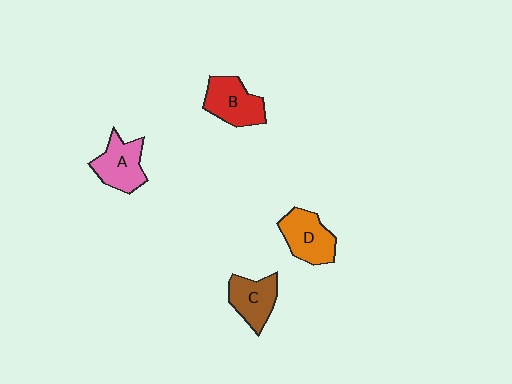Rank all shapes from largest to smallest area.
From largest to smallest: B (red), D (orange), A (pink), C (brown).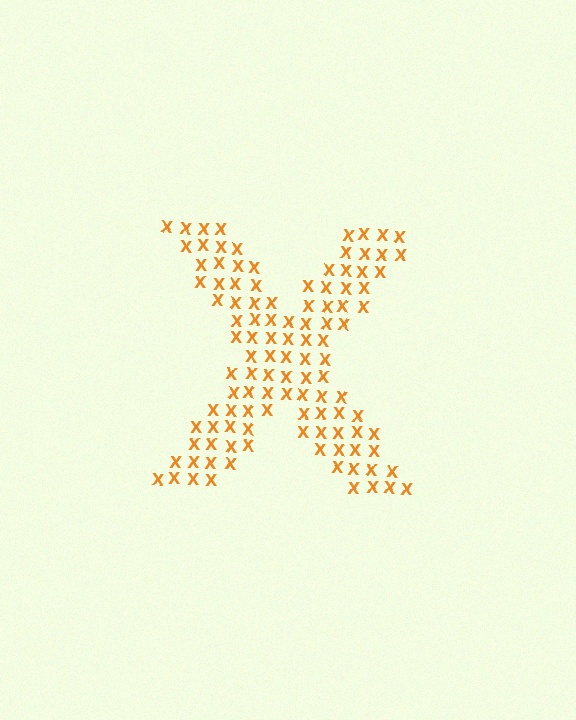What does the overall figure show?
The overall figure shows the letter X.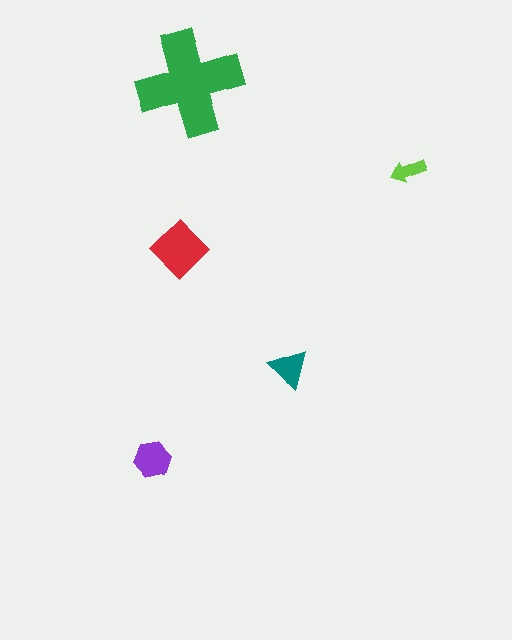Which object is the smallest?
The lime arrow.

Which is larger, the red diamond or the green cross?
The green cross.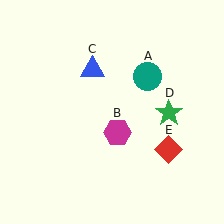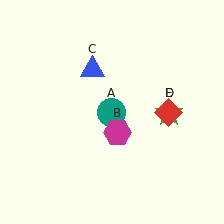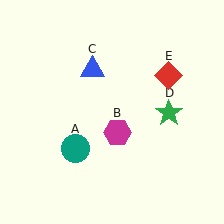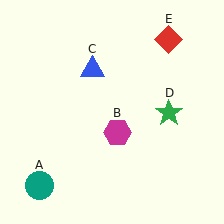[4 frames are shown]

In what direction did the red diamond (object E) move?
The red diamond (object E) moved up.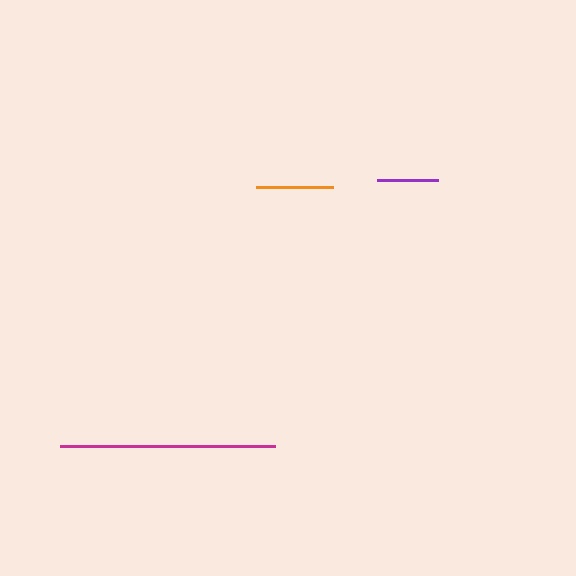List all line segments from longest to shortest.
From longest to shortest: magenta, orange, purple.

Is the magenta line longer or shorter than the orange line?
The magenta line is longer than the orange line.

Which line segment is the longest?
The magenta line is the longest at approximately 214 pixels.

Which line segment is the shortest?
The purple line is the shortest at approximately 61 pixels.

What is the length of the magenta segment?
The magenta segment is approximately 214 pixels long.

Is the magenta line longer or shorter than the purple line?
The magenta line is longer than the purple line.